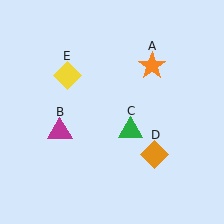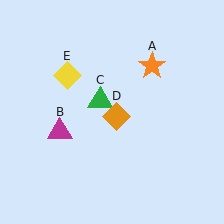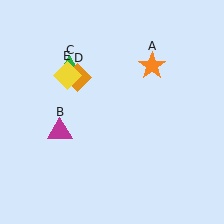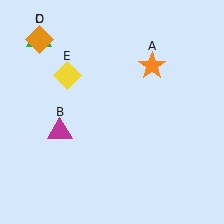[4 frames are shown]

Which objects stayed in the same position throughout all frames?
Orange star (object A) and magenta triangle (object B) and yellow diamond (object E) remained stationary.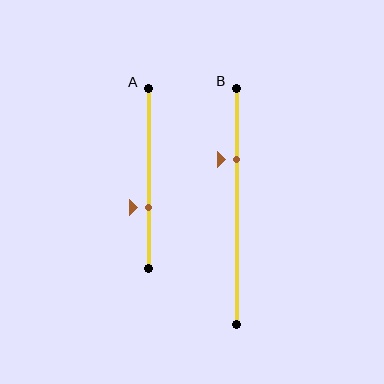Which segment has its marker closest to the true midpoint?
Segment A has its marker closest to the true midpoint.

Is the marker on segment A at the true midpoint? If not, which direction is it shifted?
No, the marker on segment A is shifted downward by about 16% of the segment length.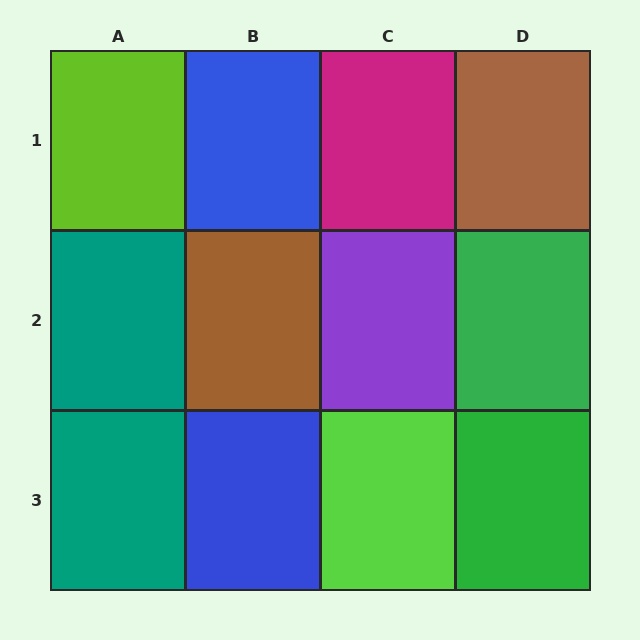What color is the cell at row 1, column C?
Magenta.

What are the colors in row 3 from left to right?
Teal, blue, lime, green.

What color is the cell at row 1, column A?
Lime.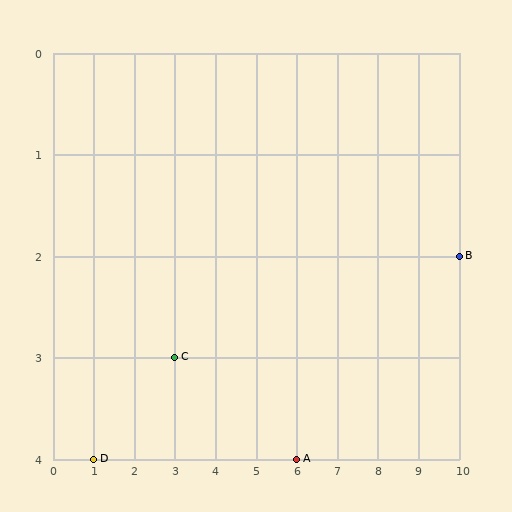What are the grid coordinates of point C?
Point C is at grid coordinates (3, 3).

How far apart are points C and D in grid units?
Points C and D are 2 columns and 1 row apart (about 2.2 grid units diagonally).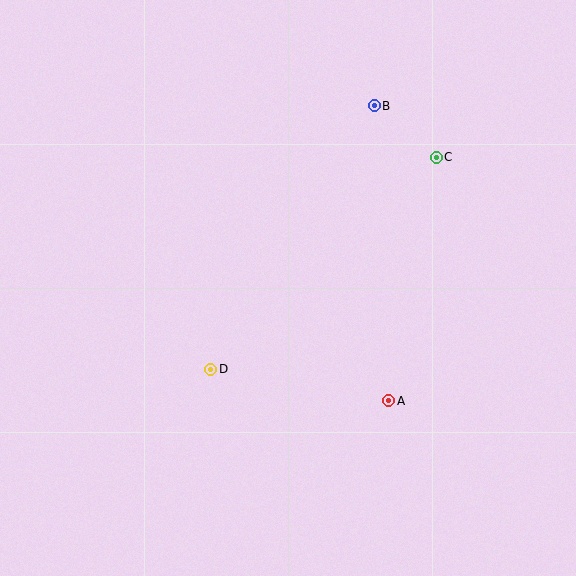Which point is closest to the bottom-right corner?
Point A is closest to the bottom-right corner.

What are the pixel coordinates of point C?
Point C is at (436, 157).